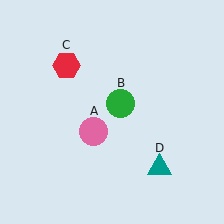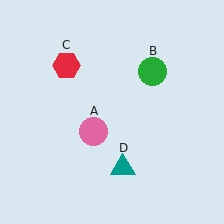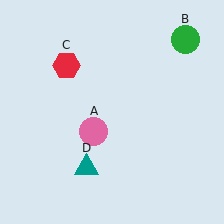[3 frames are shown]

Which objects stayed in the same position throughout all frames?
Pink circle (object A) and red hexagon (object C) remained stationary.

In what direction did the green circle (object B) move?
The green circle (object B) moved up and to the right.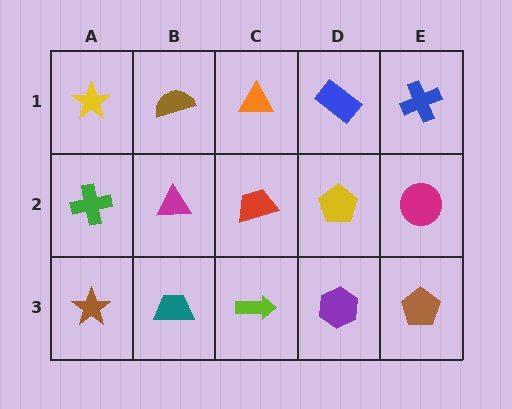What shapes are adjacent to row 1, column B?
A magenta triangle (row 2, column B), a yellow star (row 1, column A), an orange triangle (row 1, column C).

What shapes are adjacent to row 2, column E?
A blue cross (row 1, column E), a brown pentagon (row 3, column E), a yellow pentagon (row 2, column D).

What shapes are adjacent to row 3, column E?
A magenta circle (row 2, column E), a purple hexagon (row 3, column D).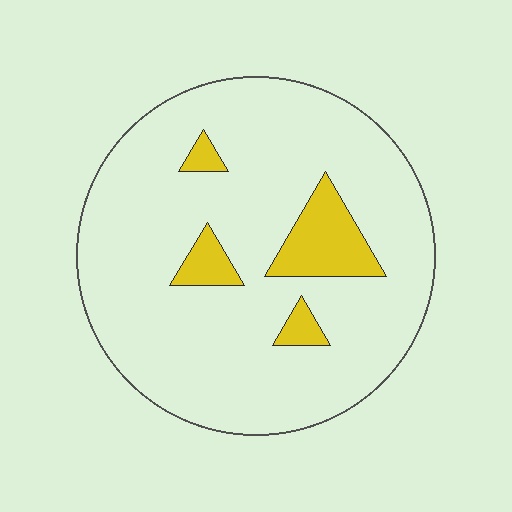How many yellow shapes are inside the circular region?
4.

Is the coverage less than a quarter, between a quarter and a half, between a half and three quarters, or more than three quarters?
Less than a quarter.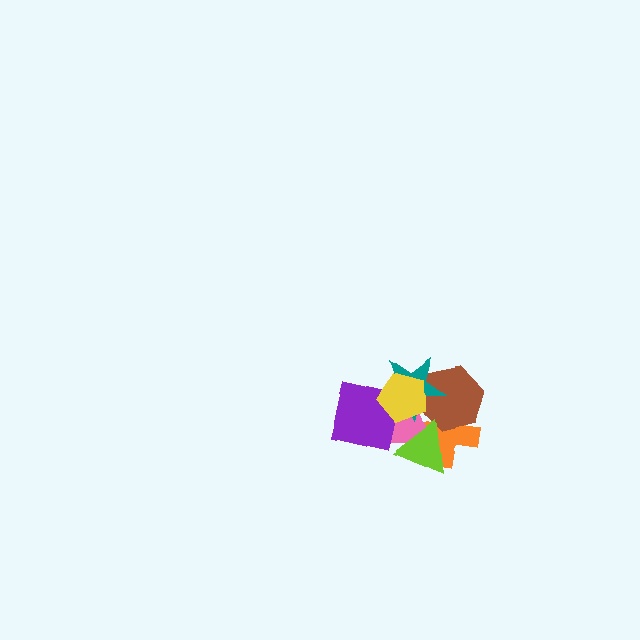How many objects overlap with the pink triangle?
6 objects overlap with the pink triangle.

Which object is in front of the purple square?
The yellow pentagon is in front of the purple square.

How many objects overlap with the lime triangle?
3 objects overlap with the lime triangle.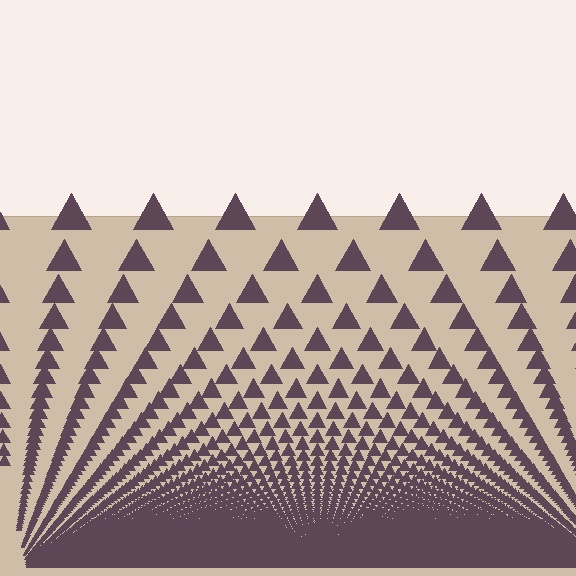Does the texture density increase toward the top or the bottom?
Density increases toward the bottom.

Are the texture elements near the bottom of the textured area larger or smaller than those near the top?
Smaller. The gradient is inverted — elements near the bottom are smaller and denser.